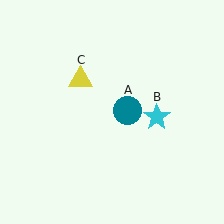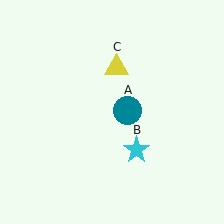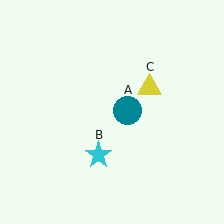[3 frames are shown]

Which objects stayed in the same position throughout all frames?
Teal circle (object A) remained stationary.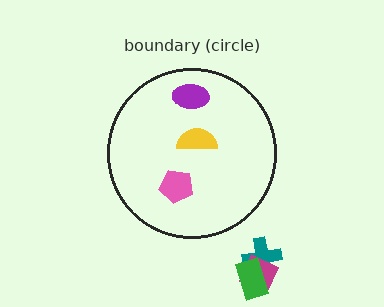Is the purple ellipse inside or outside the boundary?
Inside.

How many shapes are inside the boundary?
3 inside, 3 outside.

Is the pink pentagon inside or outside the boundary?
Inside.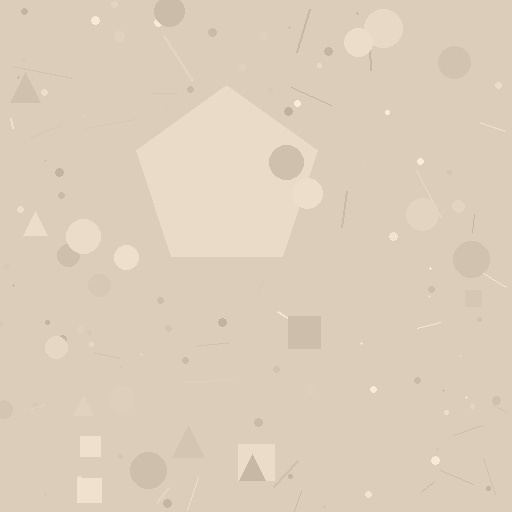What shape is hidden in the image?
A pentagon is hidden in the image.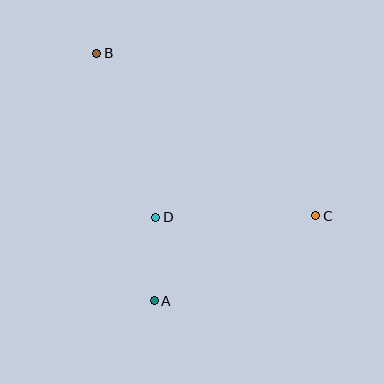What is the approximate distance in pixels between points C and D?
The distance between C and D is approximately 160 pixels.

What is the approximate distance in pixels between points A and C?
The distance between A and C is approximately 183 pixels.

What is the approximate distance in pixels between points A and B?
The distance between A and B is approximately 254 pixels.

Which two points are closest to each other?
Points A and D are closest to each other.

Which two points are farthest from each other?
Points B and C are farthest from each other.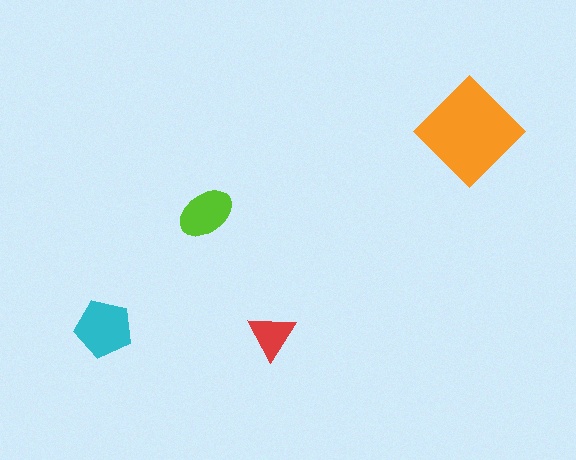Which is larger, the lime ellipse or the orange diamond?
The orange diamond.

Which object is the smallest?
The red triangle.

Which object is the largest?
The orange diamond.